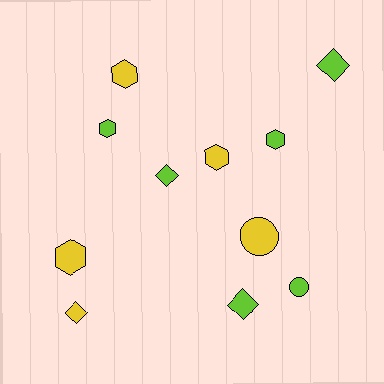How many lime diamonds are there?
There are 3 lime diamonds.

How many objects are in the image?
There are 11 objects.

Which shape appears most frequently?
Hexagon, with 5 objects.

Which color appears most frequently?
Lime, with 6 objects.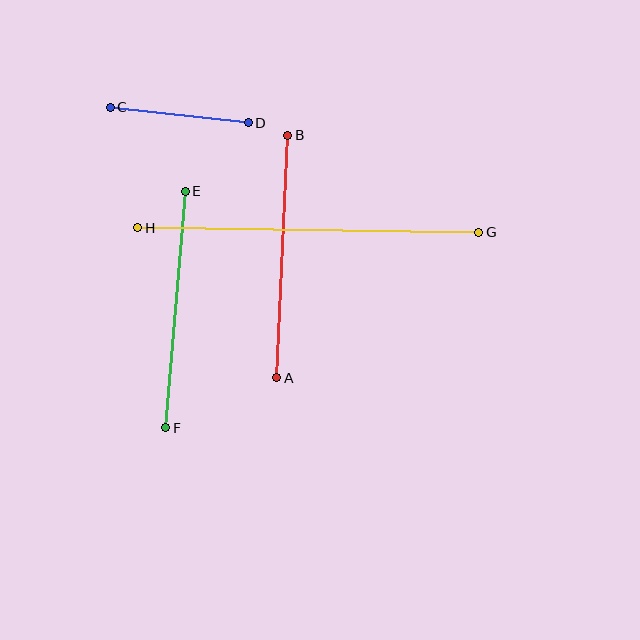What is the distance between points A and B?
The distance is approximately 243 pixels.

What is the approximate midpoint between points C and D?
The midpoint is at approximately (179, 115) pixels.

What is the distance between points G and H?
The distance is approximately 341 pixels.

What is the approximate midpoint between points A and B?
The midpoint is at approximately (282, 257) pixels.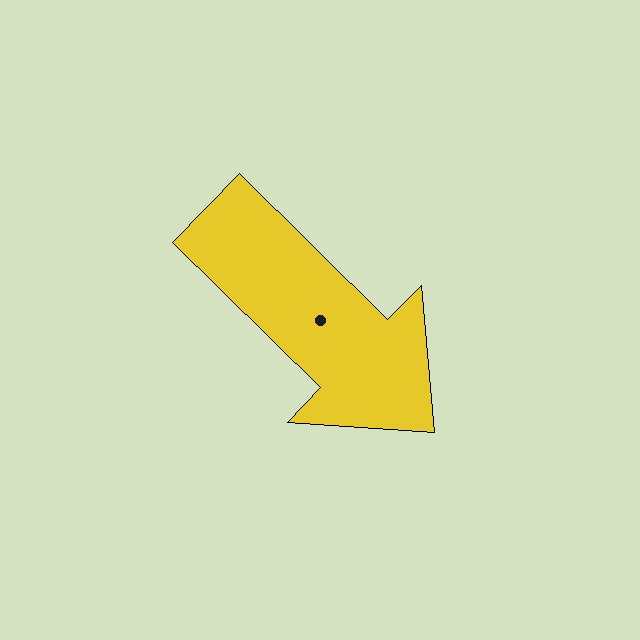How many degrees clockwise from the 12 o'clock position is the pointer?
Approximately 134 degrees.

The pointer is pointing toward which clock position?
Roughly 4 o'clock.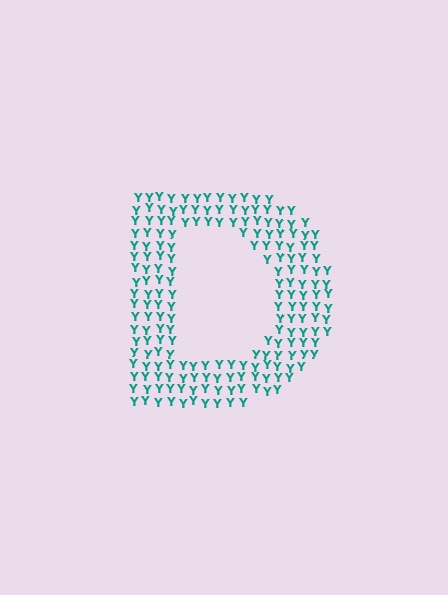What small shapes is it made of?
It is made of small letter Y's.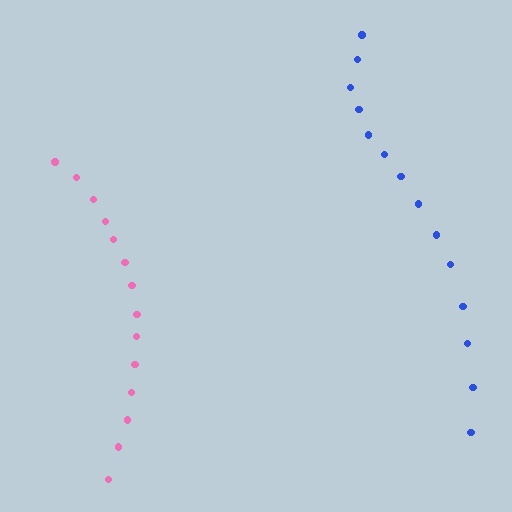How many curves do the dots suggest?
There are 2 distinct paths.